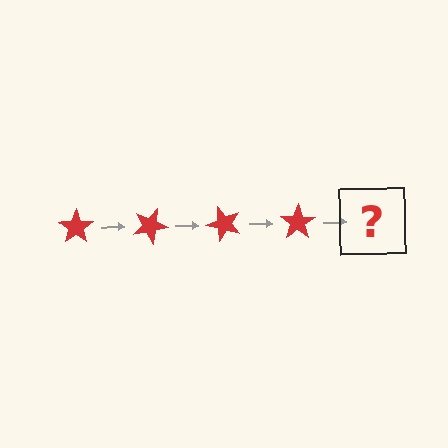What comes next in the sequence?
The next element should be a red star rotated 100 degrees.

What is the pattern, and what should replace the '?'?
The pattern is that the star rotates 25 degrees each step. The '?' should be a red star rotated 100 degrees.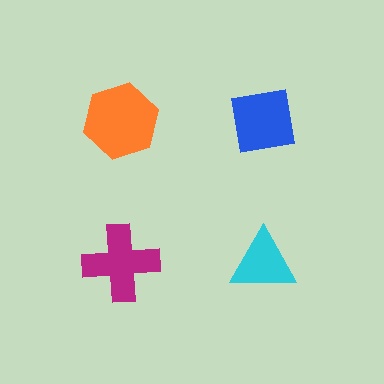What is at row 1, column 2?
A blue square.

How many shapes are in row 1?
2 shapes.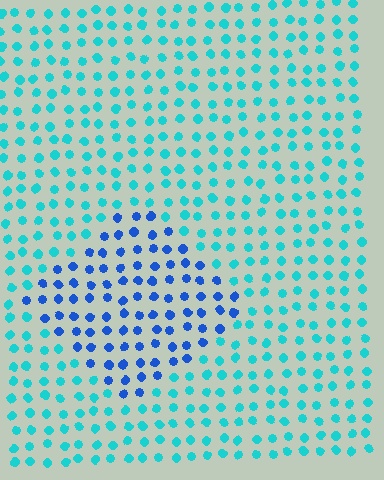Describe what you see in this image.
The image is filled with small cyan elements in a uniform arrangement. A diamond-shaped region is visible where the elements are tinted to a slightly different hue, forming a subtle color boundary.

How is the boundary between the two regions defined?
The boundary is defined purely by a slight shift in hue (about 42 degrees). Spacing, size, and orientation are identical on both sides.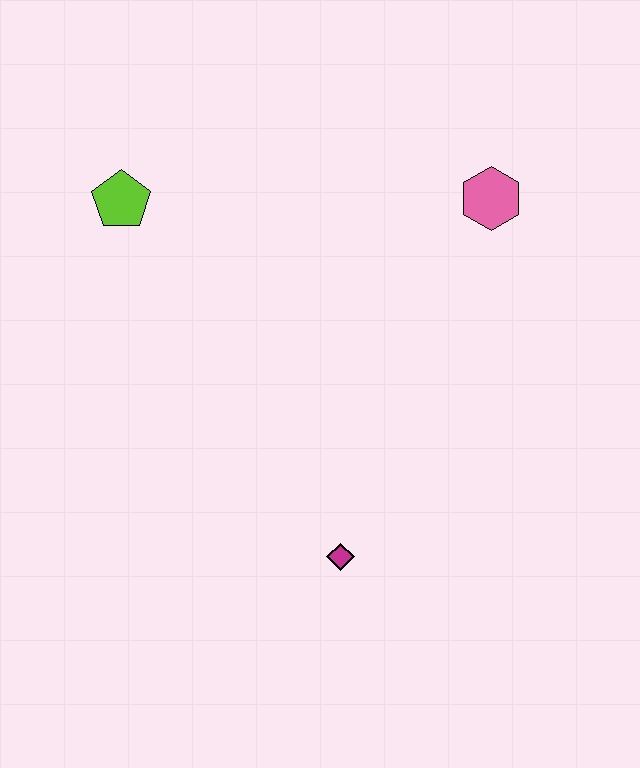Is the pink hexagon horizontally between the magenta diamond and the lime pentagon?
No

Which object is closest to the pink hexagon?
The lime pentagon is closest to the pink hexagon.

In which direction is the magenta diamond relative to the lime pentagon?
The magenta diamond is below the lime pentagon.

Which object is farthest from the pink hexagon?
The magenta diamond is farthest from the pink hexagon.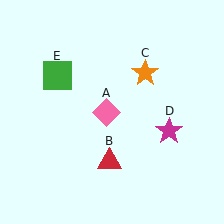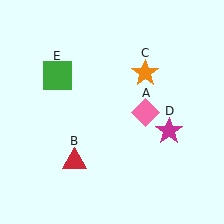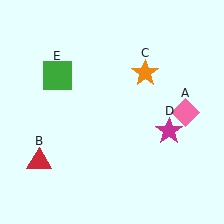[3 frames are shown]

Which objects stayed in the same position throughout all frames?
Orange star (object C) and magenta star (object D) and green square (object E) remained stationary.